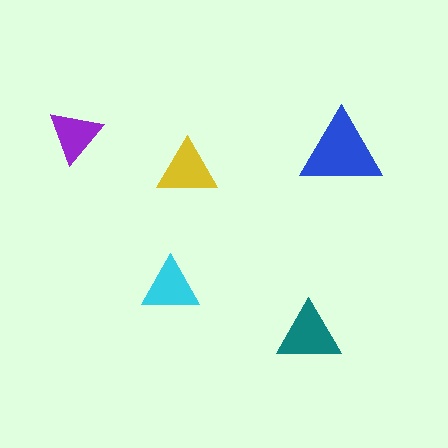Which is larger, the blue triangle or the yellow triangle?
The blue one.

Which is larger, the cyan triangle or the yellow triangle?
The yellow one.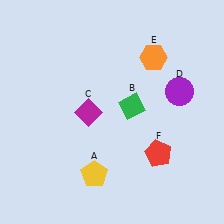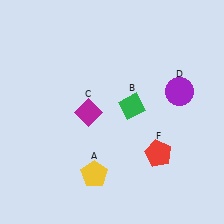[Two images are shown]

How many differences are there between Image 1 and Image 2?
There is 1 difference between the two images.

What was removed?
The orange hexagon (E) was removed in Image 2.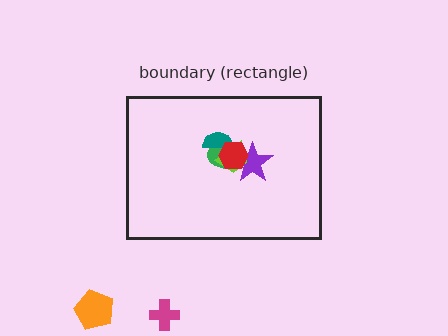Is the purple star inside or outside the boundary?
Inside.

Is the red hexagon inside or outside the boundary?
Inside.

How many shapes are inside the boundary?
5 inside, 2 outside.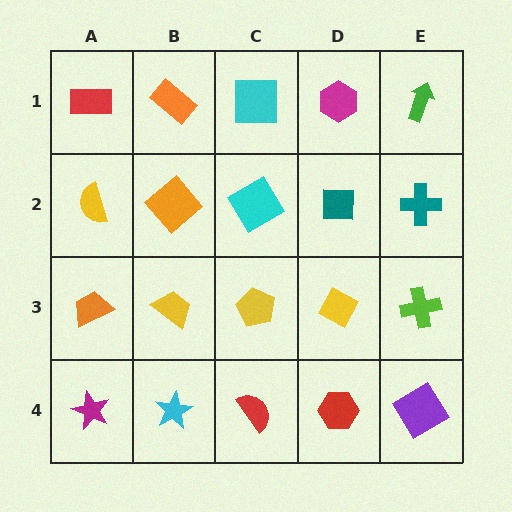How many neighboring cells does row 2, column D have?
4.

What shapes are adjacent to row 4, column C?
A yellow pentagon (row 3, column C), a cyan star (row 4, column B), a red hexagon (row 4, column D).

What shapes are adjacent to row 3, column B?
An orange diamond (row 2, column B), a cyan star (row 4, column B), an orange trapezoid (row 3, column A), a yellow pentagon (row 3, column C).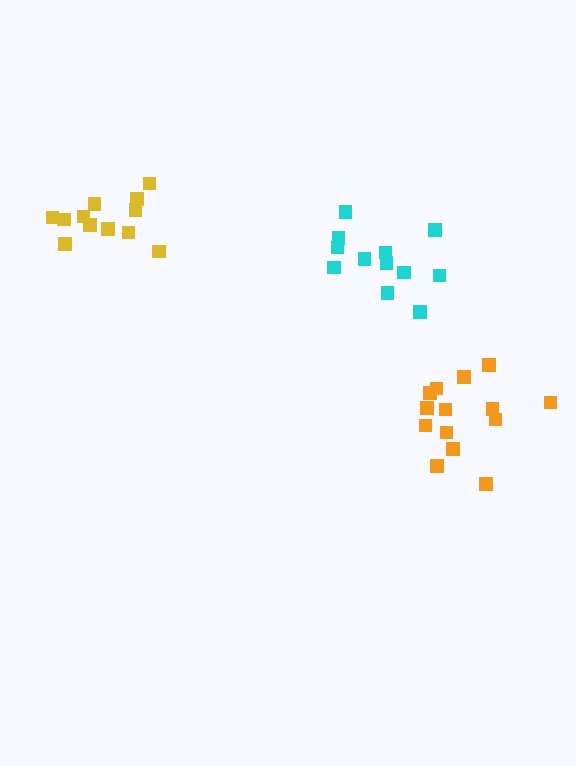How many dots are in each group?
Group 1: 14 dots, Group 2: 12 dots, Group 3: 12 dots (38 total).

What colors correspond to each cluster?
The clusters are colored: orange, cyan, yellow.